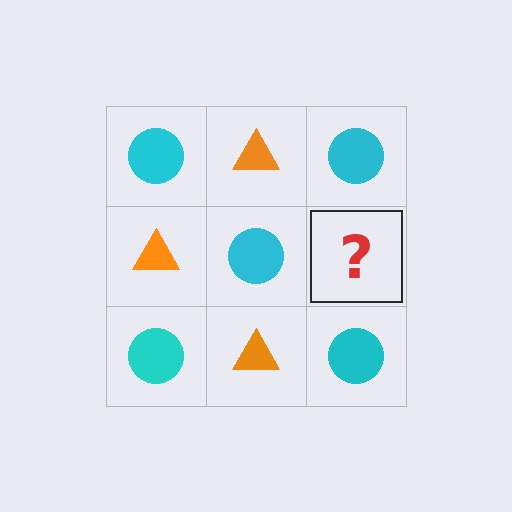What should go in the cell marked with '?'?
The missing cell should contain an orange triangle.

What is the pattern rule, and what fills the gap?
The rule is that it alternates cyan circle and orange triangle in a checkerboard pattern. The gap should be filled with an orange triangle.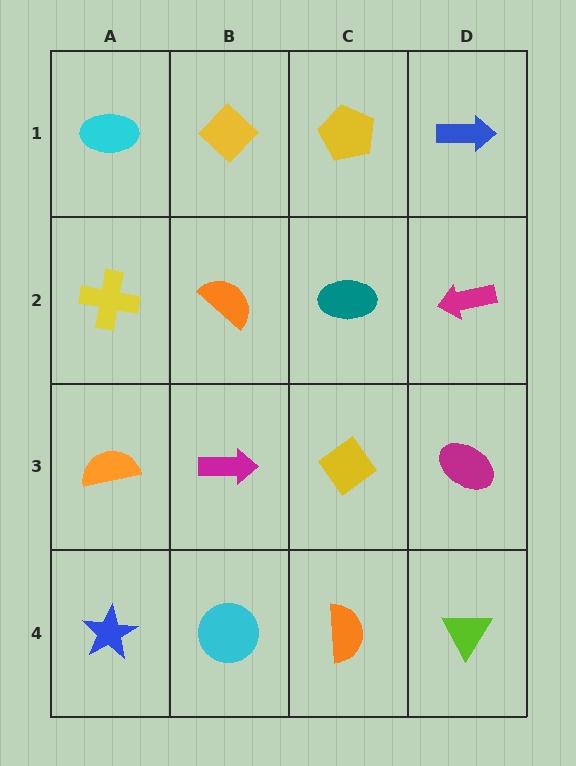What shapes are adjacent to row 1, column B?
An orange semicircle (row 2, column B), a cyan ellipse (row 1, column A), a yellow pentagon (row 1, column C).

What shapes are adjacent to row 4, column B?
A magenta arrow (row 3, column B), a blue star (row 4, column A), an orange semicircle (row 4, column C).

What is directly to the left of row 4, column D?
An orange semicircle.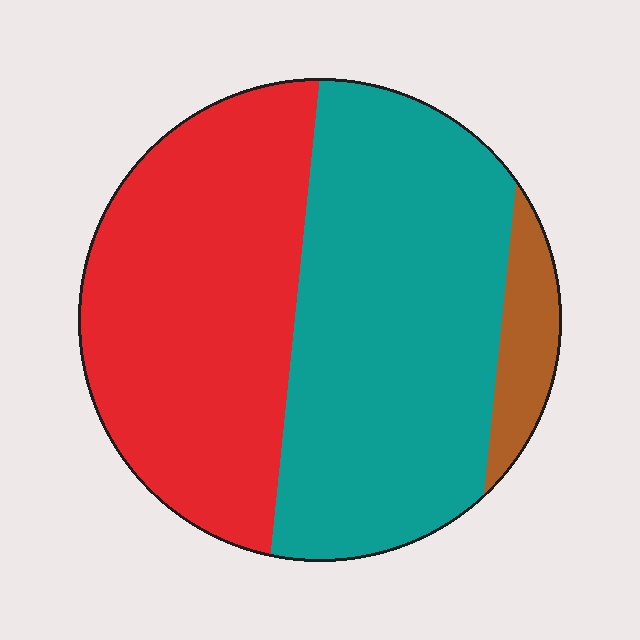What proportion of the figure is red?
Red takes up between a third and a half of the figure.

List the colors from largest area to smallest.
From largest to smallest: teal, red, brown.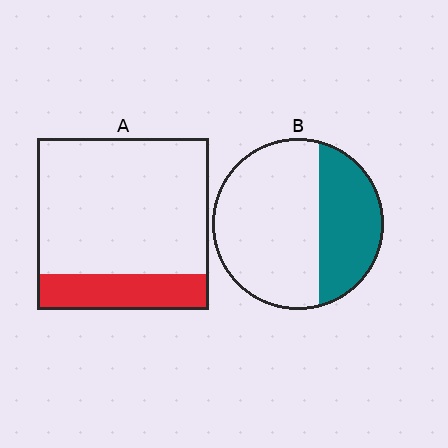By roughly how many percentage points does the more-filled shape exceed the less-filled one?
By roughly 15 percentage points (B over A).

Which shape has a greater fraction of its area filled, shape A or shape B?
Shape B.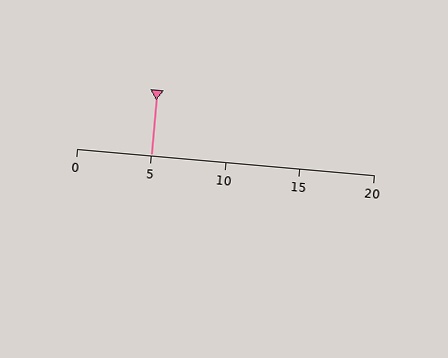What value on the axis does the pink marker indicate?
The marker indicates approximately 5.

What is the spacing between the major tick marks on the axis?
The major ticks are spaced 5 apart.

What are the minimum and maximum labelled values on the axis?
The axis runs from 0 to 20.